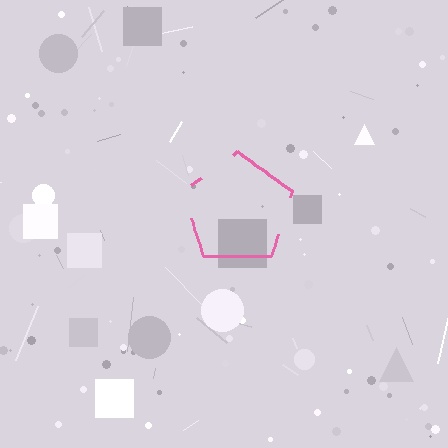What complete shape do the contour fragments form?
The contour fragments form a pentagon.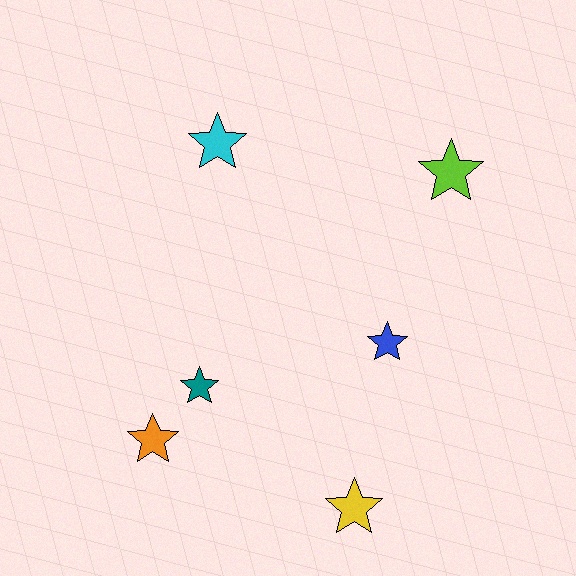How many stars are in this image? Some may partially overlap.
There are 6 stars.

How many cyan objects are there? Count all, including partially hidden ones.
There is 1 cyan object.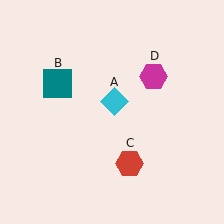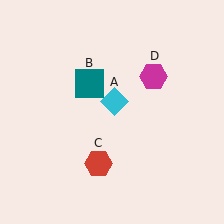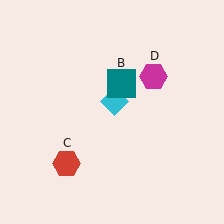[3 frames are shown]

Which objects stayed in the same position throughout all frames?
Cyan diamond (object A) and magenta hexagon (object D) remained stationary.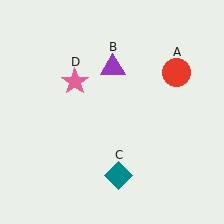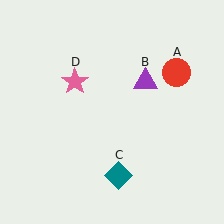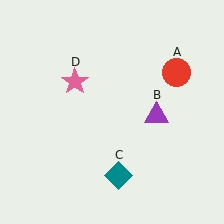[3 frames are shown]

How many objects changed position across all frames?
1 object changed position: purple triangle (object B).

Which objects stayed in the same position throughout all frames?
Red circle (object A) and teal diamond (object C) and pink star (object D) remained stationary.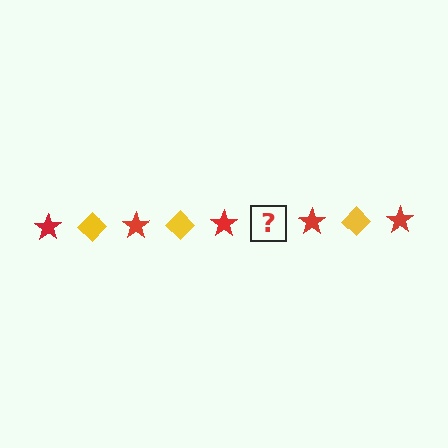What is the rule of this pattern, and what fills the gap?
The rule is that the pattern alternates between red star and yellow diamond. The gap should be filled with a yellow diamond.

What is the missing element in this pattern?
The missing element is a yellow diamond.